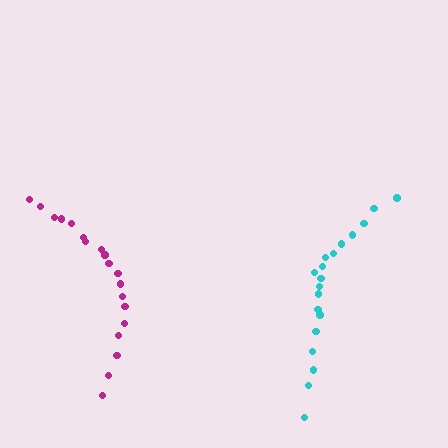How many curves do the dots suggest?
There are 2 distinct paths.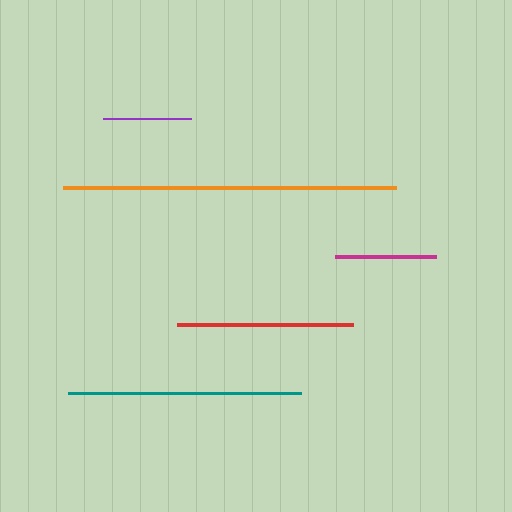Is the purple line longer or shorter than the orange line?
The orange line is longer than the purple line.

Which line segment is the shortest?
The purple line is the shortest at approximately 88 pixels.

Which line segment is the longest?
The orange line is the longest at approximately 333 pixels.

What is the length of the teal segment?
The teal segment is approximately 233 pixels long.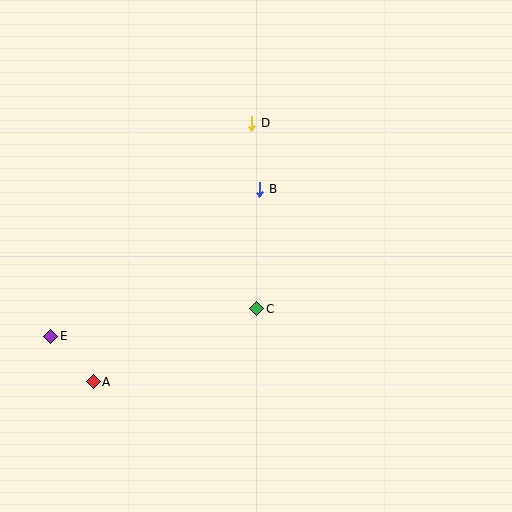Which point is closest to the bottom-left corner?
Point A is closest to the bottom-left corner.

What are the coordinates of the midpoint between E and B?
The midpoint between E and B is at (155, 263).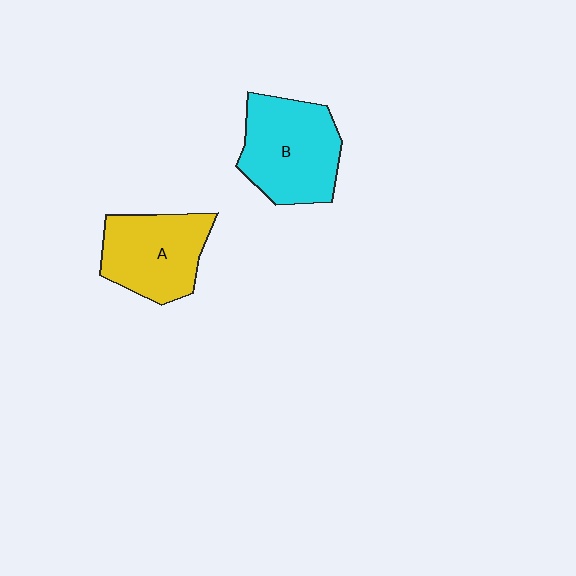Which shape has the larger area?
Shape B (cyan).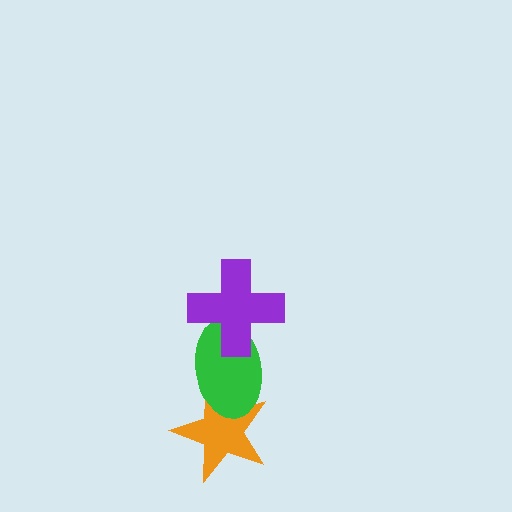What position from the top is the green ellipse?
The green ellipse is 2nd from the top.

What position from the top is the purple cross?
The purple cross is 1st from the top.